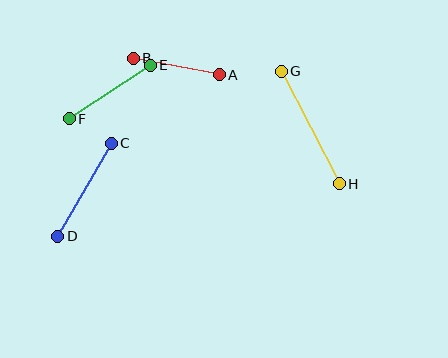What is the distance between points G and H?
The distance is approximately 126 pixels.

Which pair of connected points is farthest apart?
Points G and H are farthest apart.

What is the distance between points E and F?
The distance is approximately 97 pixels.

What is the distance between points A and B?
The distance is approximately 88 pixels.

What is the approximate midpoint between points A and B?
The midpoint is at approximately (176, 66) pixels.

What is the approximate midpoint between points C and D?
The midpoint is at approximately (84, 190) pixels.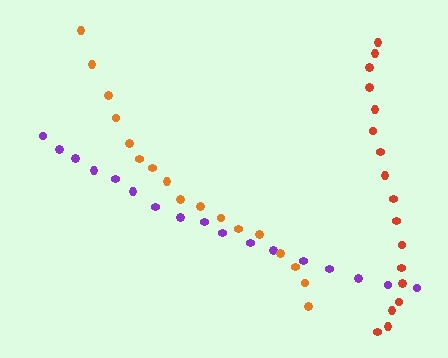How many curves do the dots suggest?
There are 3 distinct paths.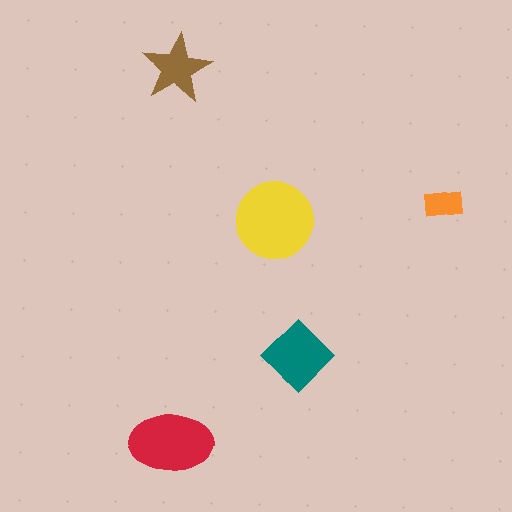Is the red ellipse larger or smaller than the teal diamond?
Larger.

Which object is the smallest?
The orange rectangle.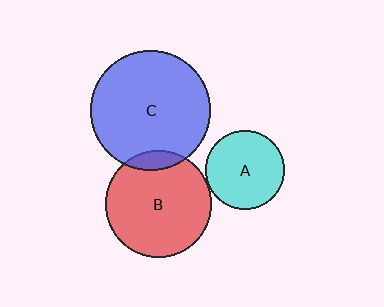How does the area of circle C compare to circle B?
Approximately 1.3 times.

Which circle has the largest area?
Circle C (blue).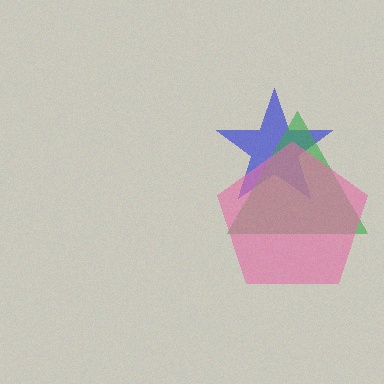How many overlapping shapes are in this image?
There are 3 overlapping shapes in the image.